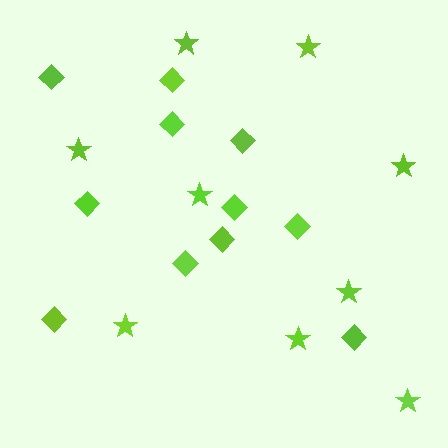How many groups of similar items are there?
There are 2 groups: one group of diamonds (11) and one group of stars (9).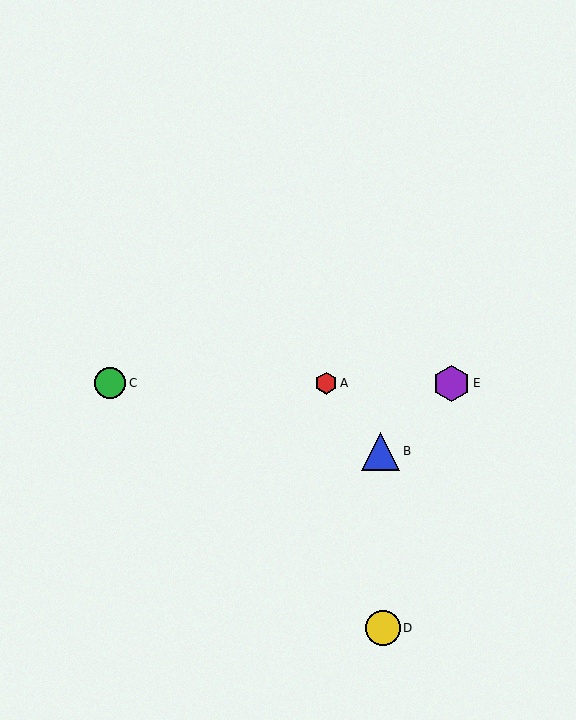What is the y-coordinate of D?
Object D is at y≈628.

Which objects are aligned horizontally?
Objects A, C, E are aligned horizontally.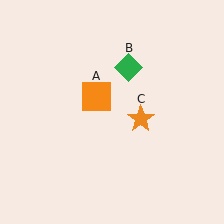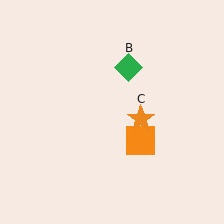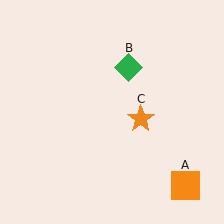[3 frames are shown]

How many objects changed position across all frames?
1 object changed position: orange square (object A).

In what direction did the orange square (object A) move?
The orange square (object A) moved down and to the right.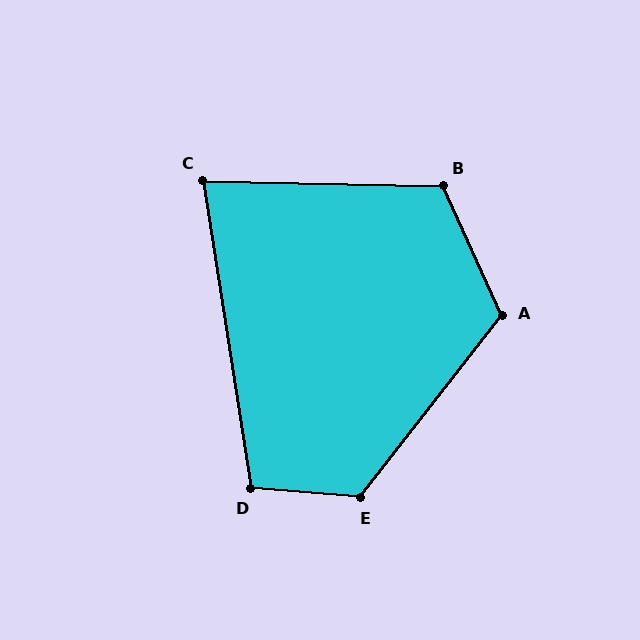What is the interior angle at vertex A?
Approximately 118 degrees (obtuse).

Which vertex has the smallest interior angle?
C, at approximately 80 degrees.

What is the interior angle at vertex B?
Approximately 116 degrees (obtuse).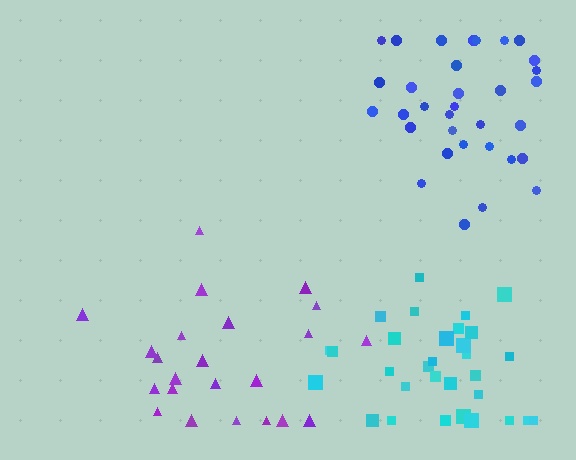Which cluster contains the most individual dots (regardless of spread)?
Blue (34).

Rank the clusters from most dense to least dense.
cyan, blue, purple.